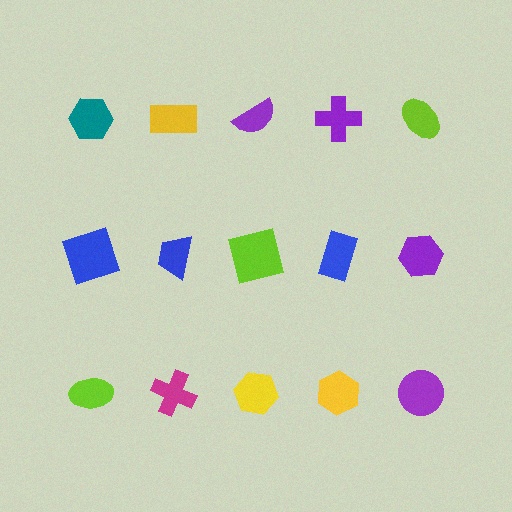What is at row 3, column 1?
A lime ellipse.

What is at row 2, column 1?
A blue square.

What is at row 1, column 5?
A lime ellipse.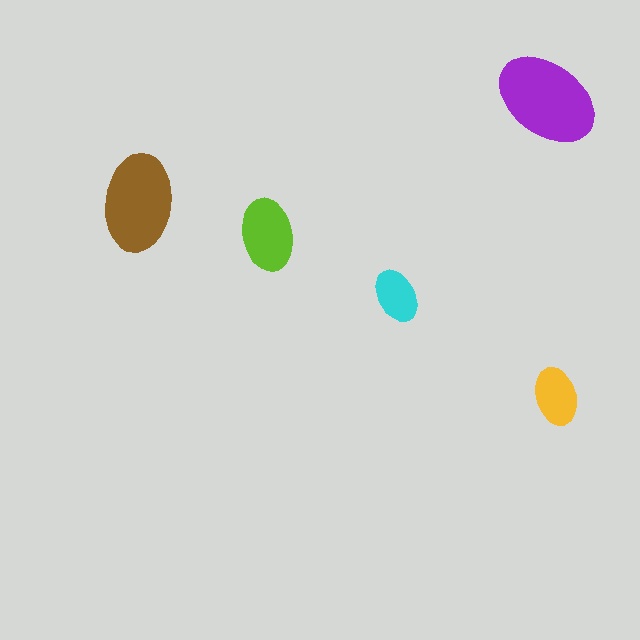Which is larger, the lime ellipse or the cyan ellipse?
The lime one.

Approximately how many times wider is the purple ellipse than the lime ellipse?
About 1.5 times wider.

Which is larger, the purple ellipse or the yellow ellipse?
The purple one.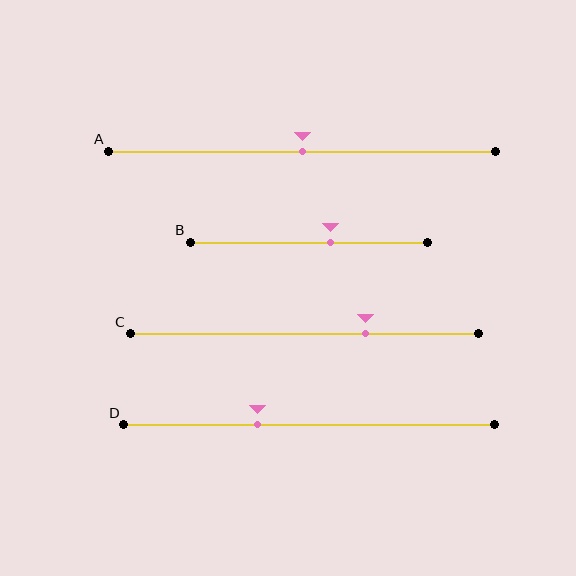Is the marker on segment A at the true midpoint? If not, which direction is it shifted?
Yes, the marker on segment A is at the true midpoint.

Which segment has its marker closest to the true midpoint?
Segment A has its marker closest to the true midpoint.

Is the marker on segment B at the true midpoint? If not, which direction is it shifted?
No, the marker on segment B is shifted to the right by about 9% of the segment length.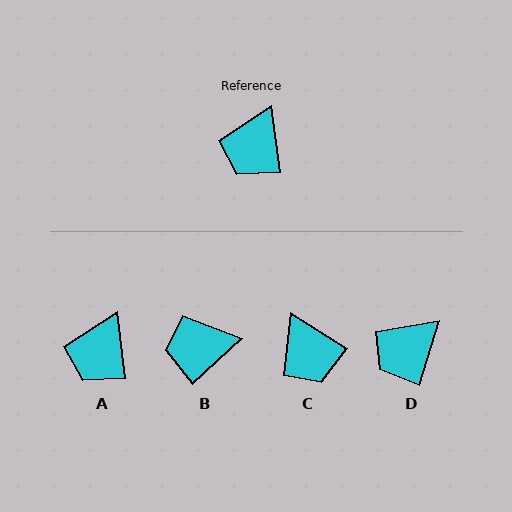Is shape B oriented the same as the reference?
No, it is off by about 55 degrees.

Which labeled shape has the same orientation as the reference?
A.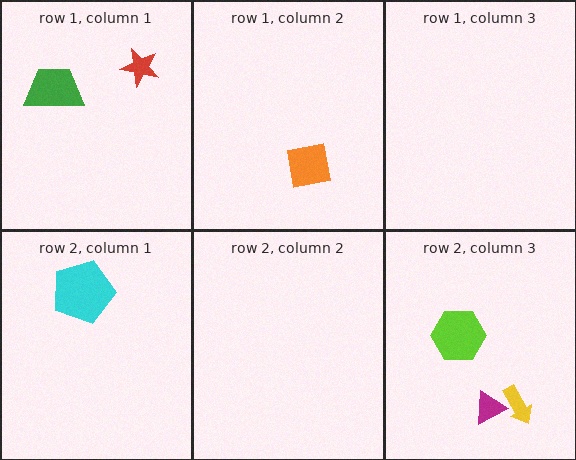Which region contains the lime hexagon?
The row 2, column 3 region.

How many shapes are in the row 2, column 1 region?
1.